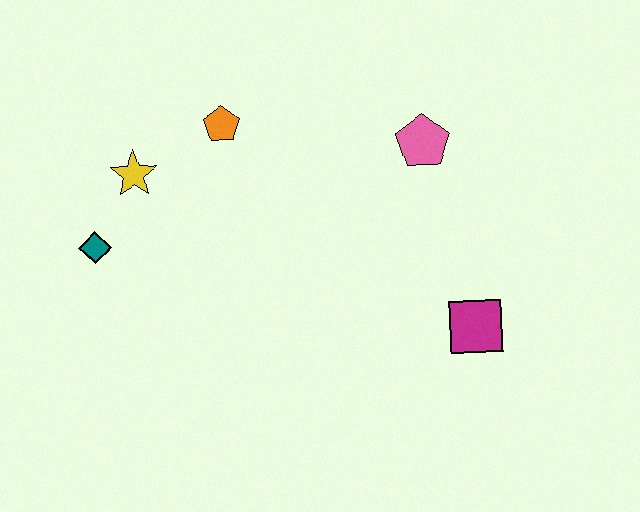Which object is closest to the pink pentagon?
The magenta square is closest to the pink pentagon.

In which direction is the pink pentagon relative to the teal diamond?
The pink pentagon is to the right of the teal diamond.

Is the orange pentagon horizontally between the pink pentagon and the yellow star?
Yes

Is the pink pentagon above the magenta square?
Yes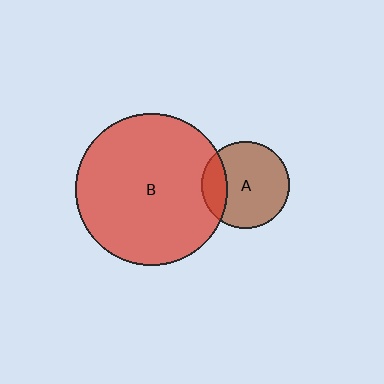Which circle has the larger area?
Circle B (red).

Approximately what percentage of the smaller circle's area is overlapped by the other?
Approximately 20%.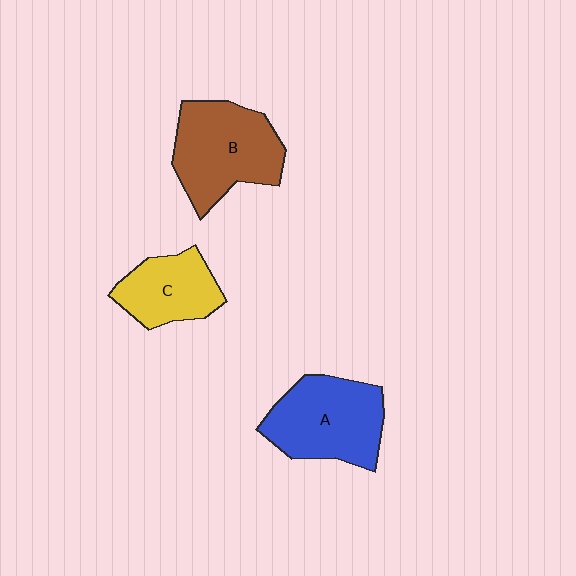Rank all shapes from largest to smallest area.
From largest to smallest: B (brown), A (blue), C (yellow).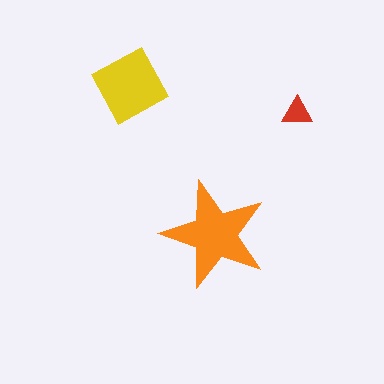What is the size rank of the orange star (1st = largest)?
1st.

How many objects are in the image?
There are 3 objects in the image.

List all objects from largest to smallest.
The orange star, the yellow square, the red triangle.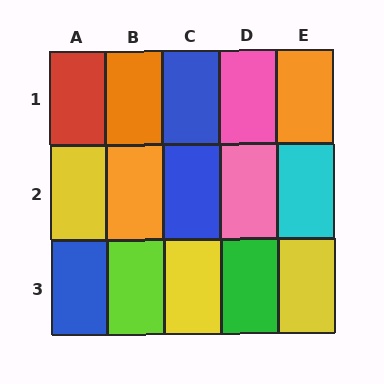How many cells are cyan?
1 cell is cyan.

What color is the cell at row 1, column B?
Orange.